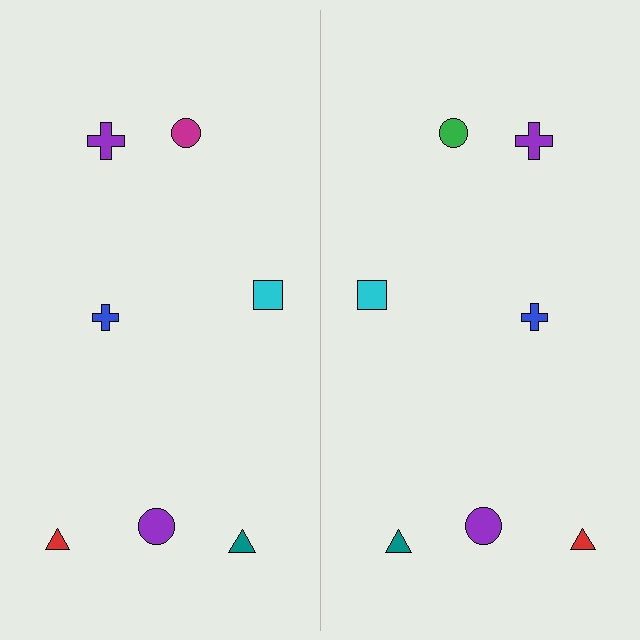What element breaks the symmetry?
The green circle on the right side breaks the symmetry — its mirror counterpart is magenta.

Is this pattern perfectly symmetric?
No, the pattern is not perfectly symmetric. The green circle on the right side breaks the symmetry — its mirror counterpart is magenta.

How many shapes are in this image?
There are 14 shapes in this image.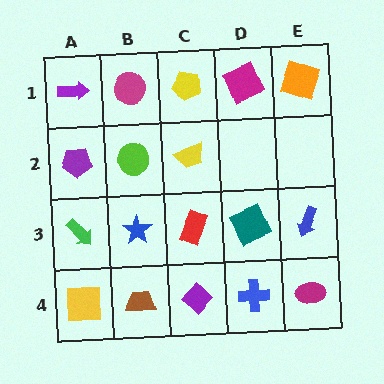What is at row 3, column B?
A blue star.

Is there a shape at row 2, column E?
No, that cell is empty.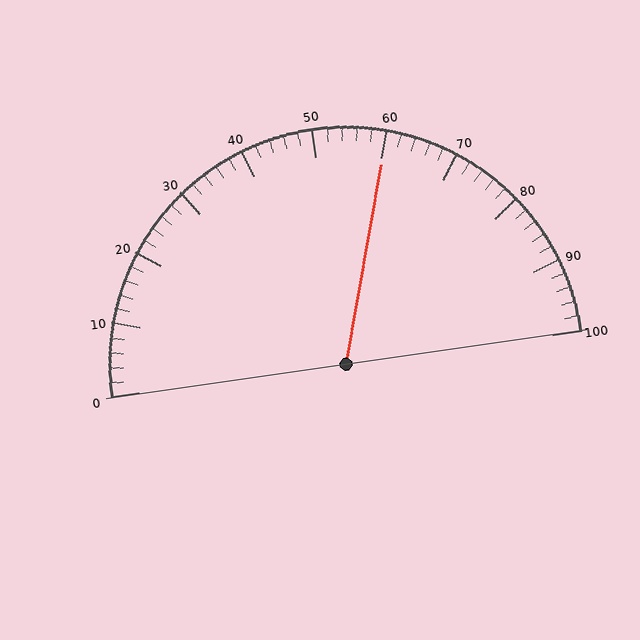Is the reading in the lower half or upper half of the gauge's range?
The reading is in the upper half of the range (0 to 100).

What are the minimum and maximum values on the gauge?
The gauge ranges from 0 to 100.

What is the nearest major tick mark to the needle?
The nearest major tick mark is 60.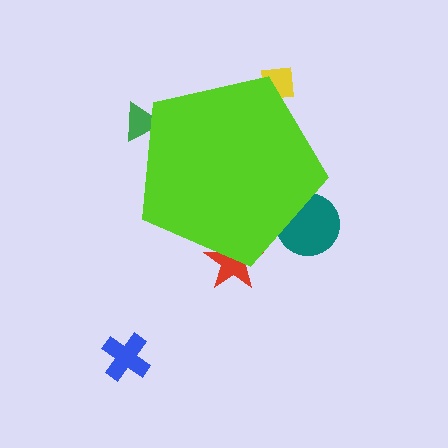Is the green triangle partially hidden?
Yes, the green triangle is partially hidden behind the lime pentagon.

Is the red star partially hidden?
Yes, the red star is partially hidden behind the lime pentagon.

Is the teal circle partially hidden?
Yes, the teal circle is partially hidden behind the lime pentagon.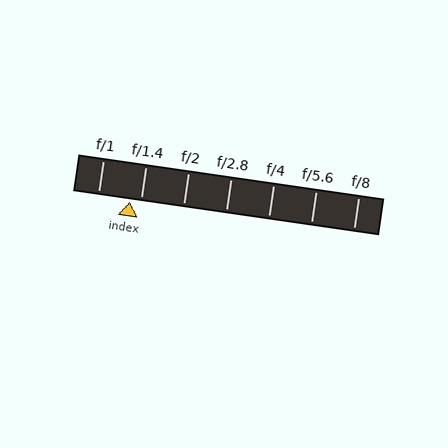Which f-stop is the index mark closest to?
The index mark is closest to f/1.4.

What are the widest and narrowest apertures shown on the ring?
The widest aperture shown is f/1 and the narrowest is f/8.